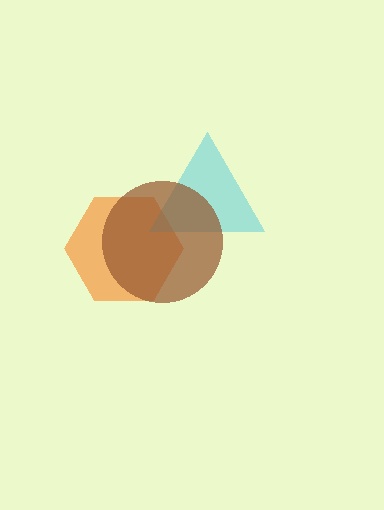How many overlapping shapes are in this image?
There are 3 overlapping shapes in the image.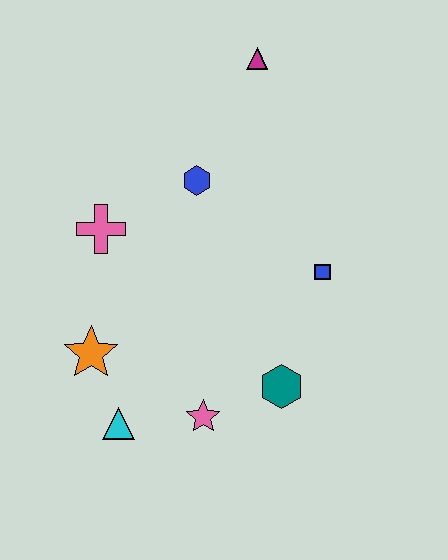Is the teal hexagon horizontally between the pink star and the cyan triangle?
No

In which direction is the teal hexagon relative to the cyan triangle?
The teal hexagon is to the right of the cyan triangle.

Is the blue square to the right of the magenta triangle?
Yes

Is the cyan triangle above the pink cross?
No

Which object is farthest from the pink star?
The magenta triangle is farthest from the pink star.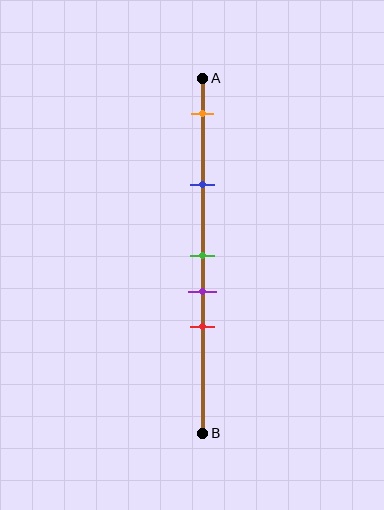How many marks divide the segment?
There are 5 marks dividing the segment.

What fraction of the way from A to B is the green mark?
The green mark is approximately 50% (0.5) of the way from A to B.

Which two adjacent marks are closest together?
The green and purple marks are the closest adjacent pair.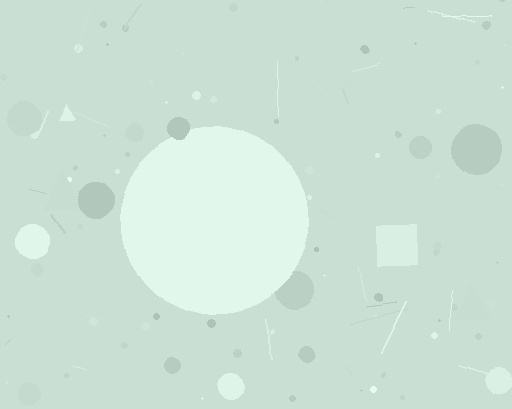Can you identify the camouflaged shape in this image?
The camouflaged shape is a circle.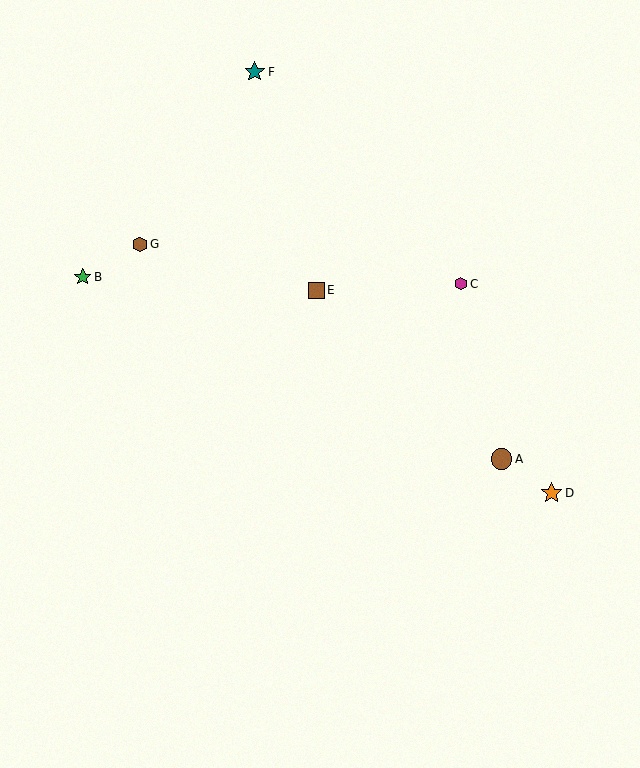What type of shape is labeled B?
Shape B is a green star.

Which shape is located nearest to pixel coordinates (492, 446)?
The brown circle (labeled A) at (502, 459) is nearest to that location.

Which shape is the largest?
The orange star (labeled D) is the largest.